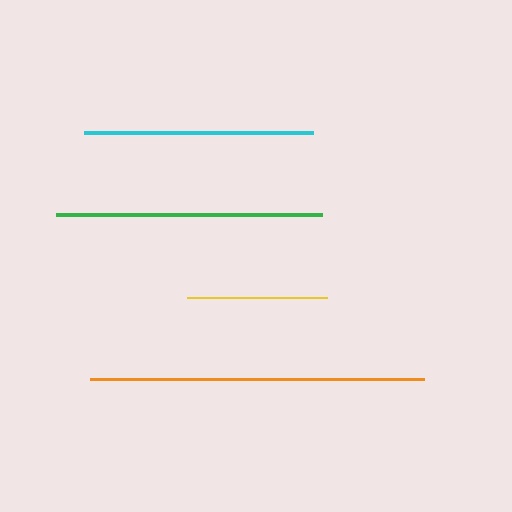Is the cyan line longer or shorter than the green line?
The green line is longer than the cyan line.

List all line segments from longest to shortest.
From longest to shortest: orange, green, cyan, yellow.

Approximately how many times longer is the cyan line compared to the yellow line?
The cyan line is approximately 1.6 times the length of the yellow line.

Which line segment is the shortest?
The yellow line is the shortest at approximately 140 pixels.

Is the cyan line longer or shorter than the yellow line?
The cyan line is longer than the yellow line.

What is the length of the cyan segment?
The cyan segment is approximately 229 pixels long.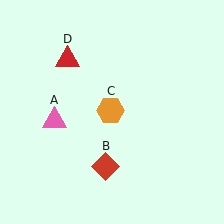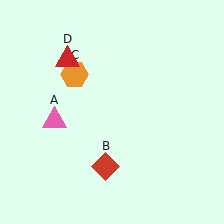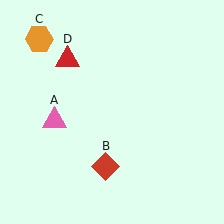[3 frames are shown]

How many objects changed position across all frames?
1 object changed position: orange hexagon (object C).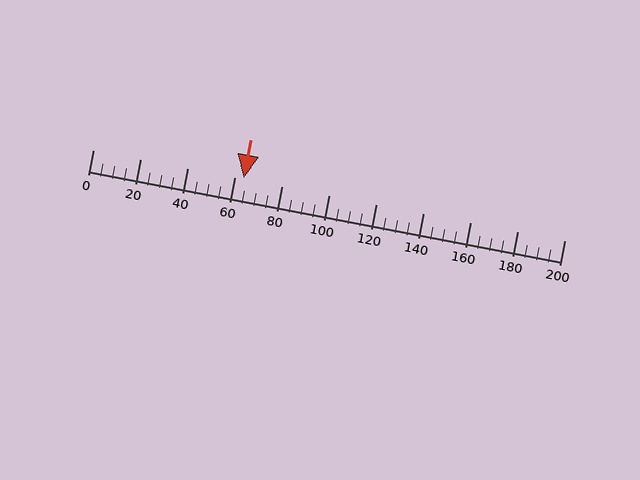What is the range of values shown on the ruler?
The ruler shows values from 0 to 200.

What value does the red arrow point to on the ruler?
The red arrow points to approximately 64.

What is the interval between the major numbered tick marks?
The major tick marks are spaced 20 units apart.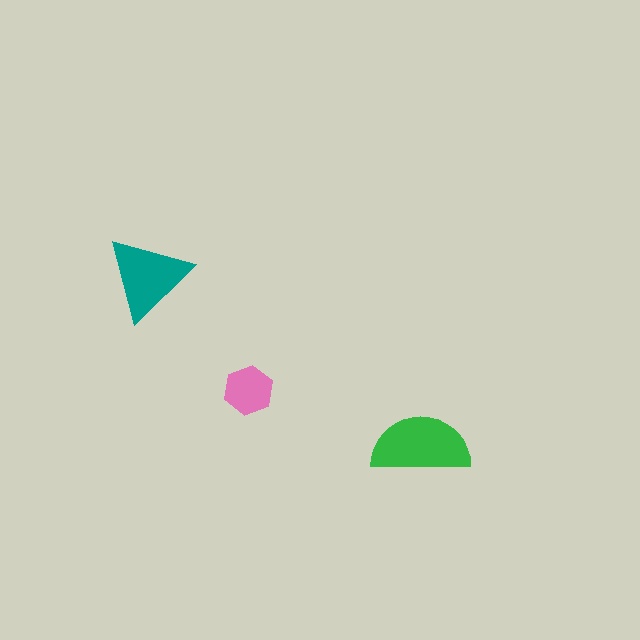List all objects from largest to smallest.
The green semicircle, the teal triangle, the pink hexagon.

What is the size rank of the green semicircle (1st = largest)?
1st.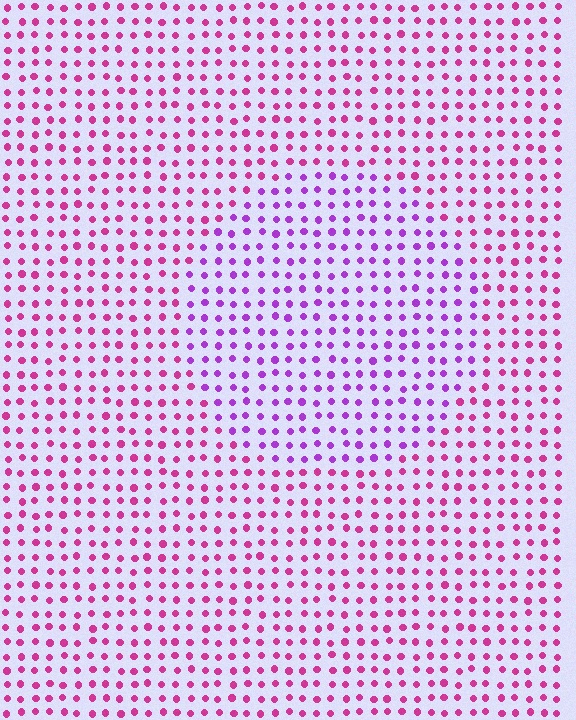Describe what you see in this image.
The image is filled with small magenta elements in a uniform arrangement. A circle-shaped region is visible where the elements are tinted to a slightly different hue, forming a subtle color boundary.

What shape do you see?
I see a circle.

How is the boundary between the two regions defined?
The boundary is defined purely by a slight shift in hue (about 37 degrees). Spacing, size, and orientation are identical on both sides.